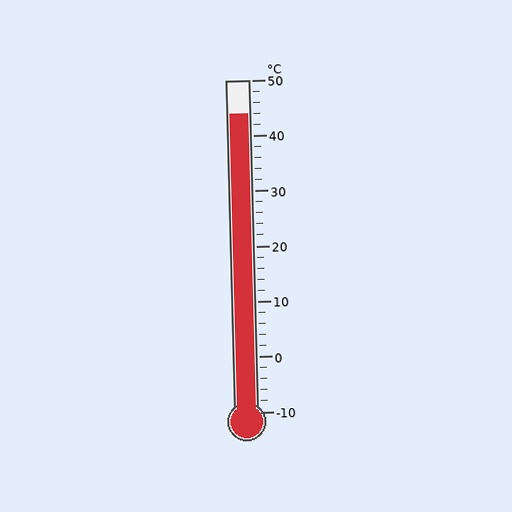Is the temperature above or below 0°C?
The temperature is above 0°C.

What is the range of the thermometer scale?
The thermometer scale ranges from -10°C to 50°C.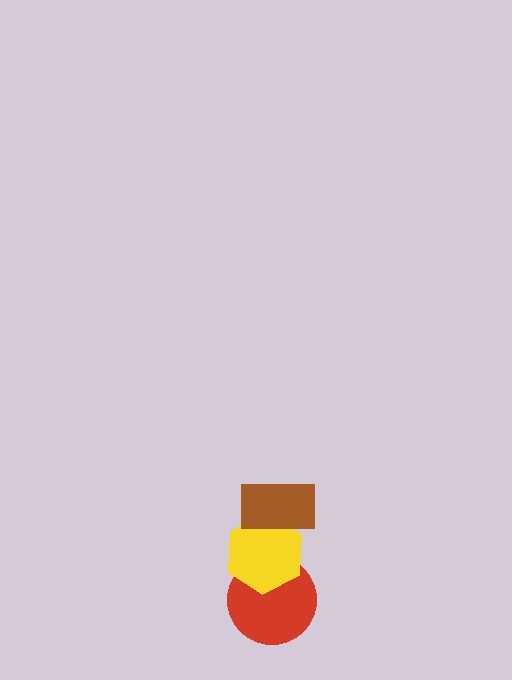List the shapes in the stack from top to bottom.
From top to bottom: the brown rectangle, the yellow hexagon, the red circle.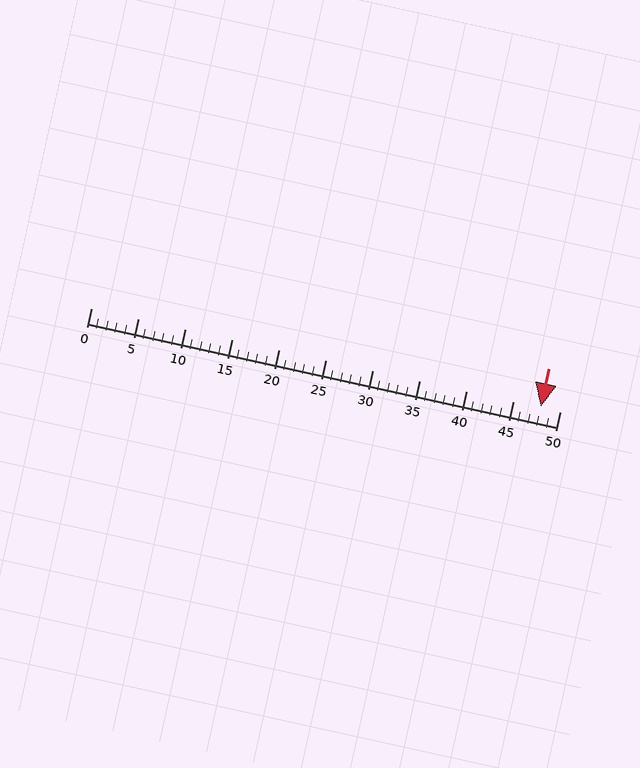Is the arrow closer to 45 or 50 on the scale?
The arrow is closer to 50.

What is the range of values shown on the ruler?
The ruler shows values from 0 to 50.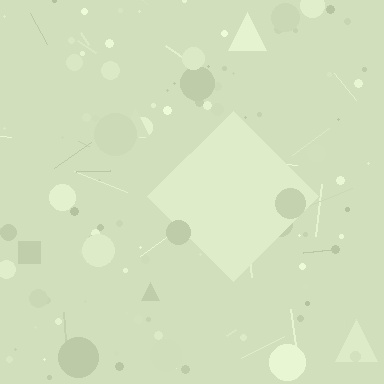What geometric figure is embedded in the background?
A diamond is embedded in the background.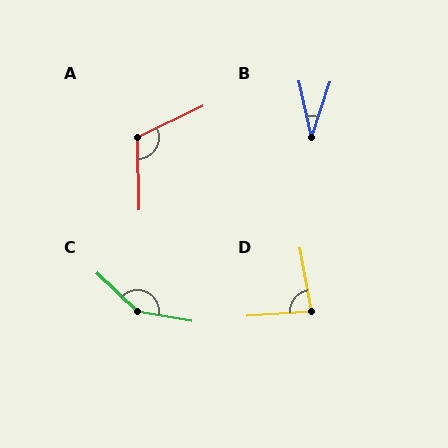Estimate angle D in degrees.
Approximately 84 degrees.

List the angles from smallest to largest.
B (31°), D (84°), A (115°), C (147°).